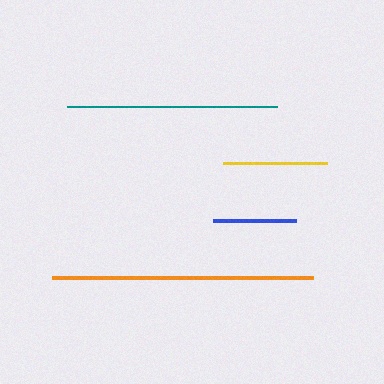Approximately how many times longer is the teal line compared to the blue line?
The teal line is approximately 2.5 times the length of the blue line.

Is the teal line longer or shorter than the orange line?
The orange line is longer than the teal line.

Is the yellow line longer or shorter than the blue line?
The yellow line is longer than the blue line.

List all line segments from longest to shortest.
From longest to shortest: orange, teal, yellow, blue.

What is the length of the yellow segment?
The yellow segment is approximately 105 pixels long.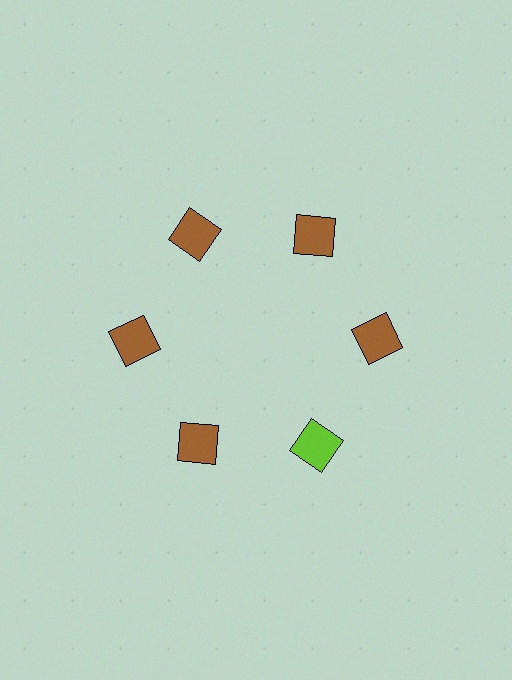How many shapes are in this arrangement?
There are 6 shapes arranged in a ring pattern.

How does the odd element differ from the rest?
It has a different color: lime instead of brown.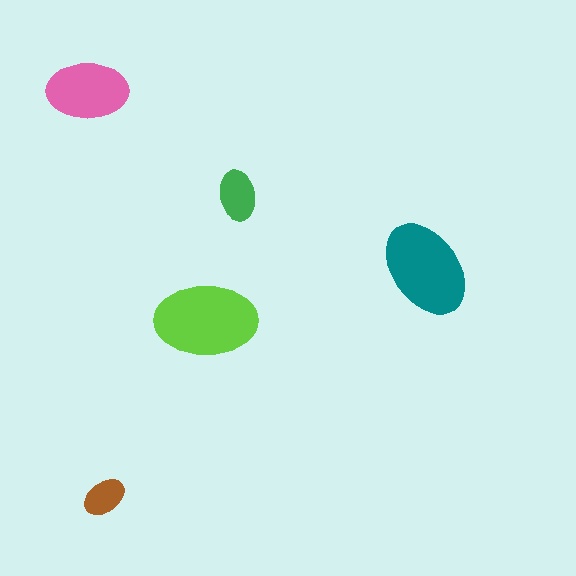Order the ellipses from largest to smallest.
the lime one, the teal one, the pink one, the green one, the brown one.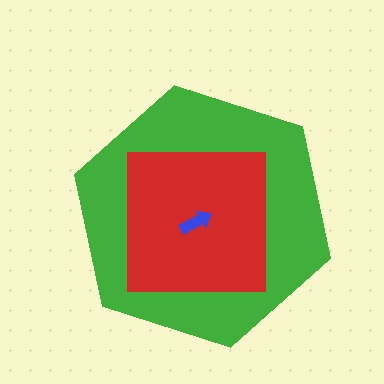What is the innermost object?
The blue arrow.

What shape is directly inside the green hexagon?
The red square.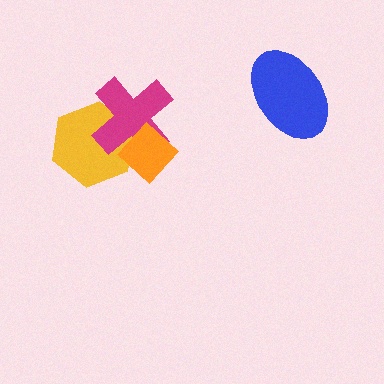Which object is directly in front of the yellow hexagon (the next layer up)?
The magenta cross is directly in front of the yellow hexagon.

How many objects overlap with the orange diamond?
2 objects overlap with the orange diamond.